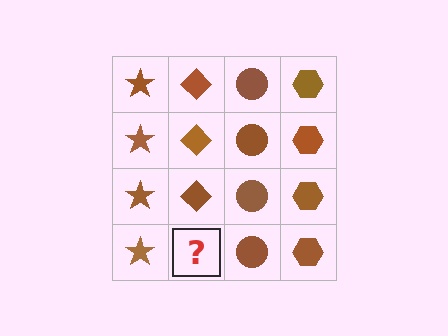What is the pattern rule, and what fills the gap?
The rule is that each column has a consistent shape. The gap should be filled with a brown diamond.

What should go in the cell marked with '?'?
The missing cell should contain a brown diamond.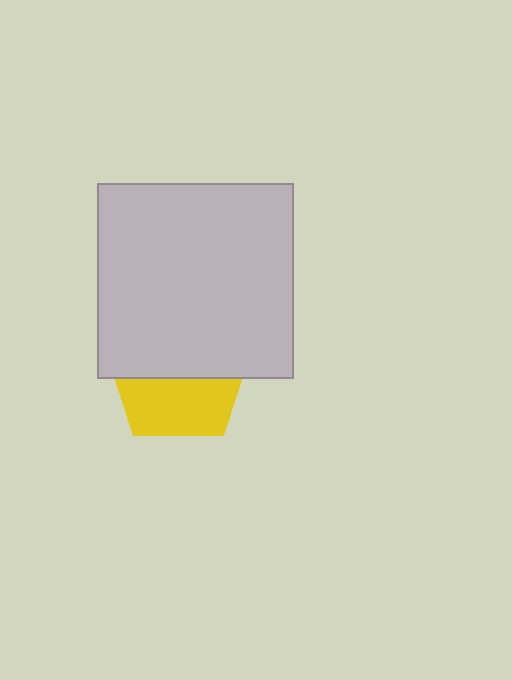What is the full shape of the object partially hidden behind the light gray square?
The partially hidden object is a yellow pentagon.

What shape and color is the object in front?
The object in front is a light gray square.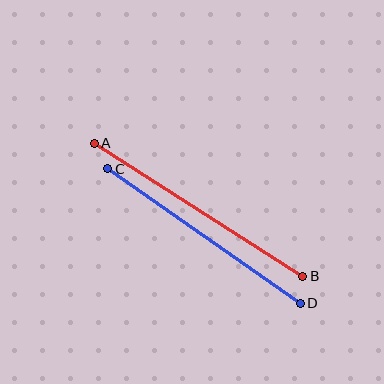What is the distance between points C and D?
The distance is approximately 235 pixels.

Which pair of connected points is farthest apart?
Points A and B are farthest apart.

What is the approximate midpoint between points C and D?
The midpoint is at approximately (204, 236) pixels.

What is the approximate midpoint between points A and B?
The midpoint is at approximately (198, 210) pixels.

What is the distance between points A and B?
The distance is approximately 247 pixels.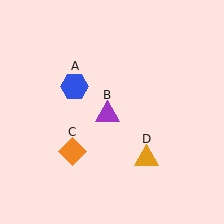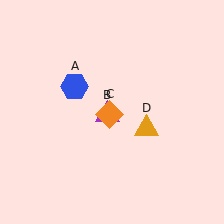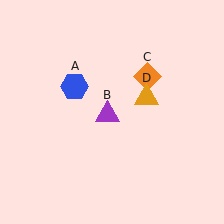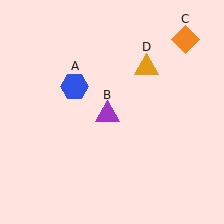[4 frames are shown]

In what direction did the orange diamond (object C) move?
The orange diamond (object C) moved up and to the right.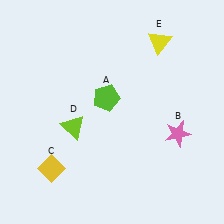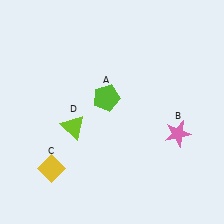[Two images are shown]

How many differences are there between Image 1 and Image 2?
There is 1 difference between the two images.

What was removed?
The yellow triangle (E) was removed in Image 2.